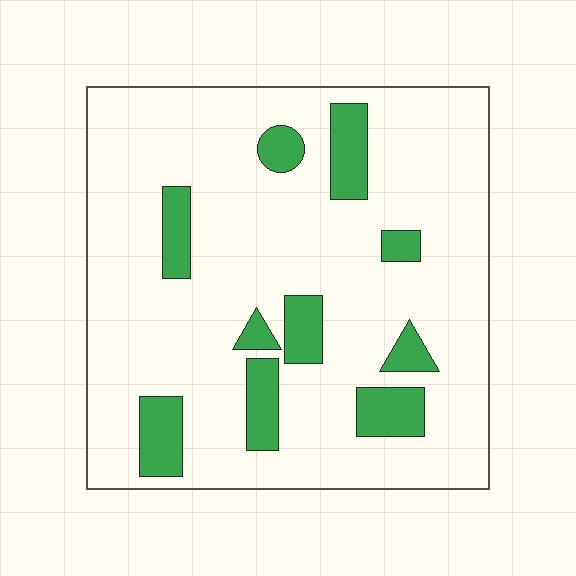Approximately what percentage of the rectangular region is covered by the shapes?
Approximately 15%.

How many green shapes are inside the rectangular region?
10.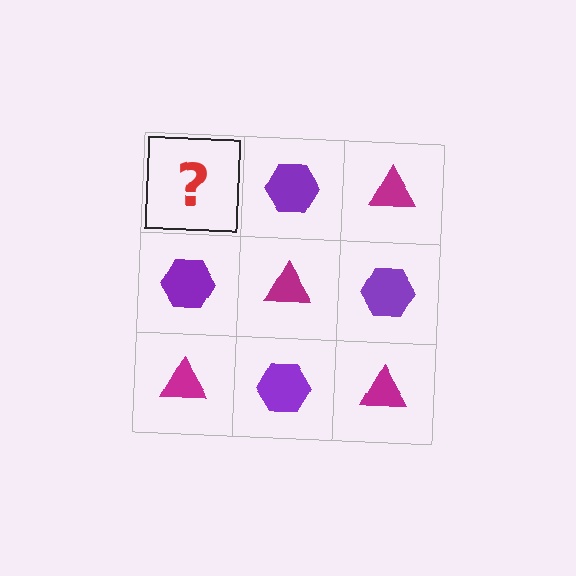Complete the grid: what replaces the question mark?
The question mark should be replaced with a magenta triangle.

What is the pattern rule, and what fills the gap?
The rule is that it alternates magenta triangle and purple hexagon in a checkerboard pattern. The gap should be filled with a magenta triangle.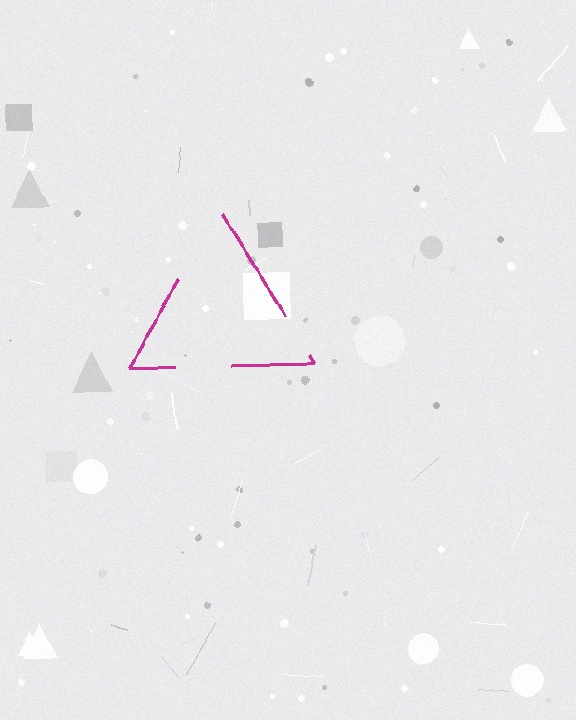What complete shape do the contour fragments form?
The contour fragments form a triangle.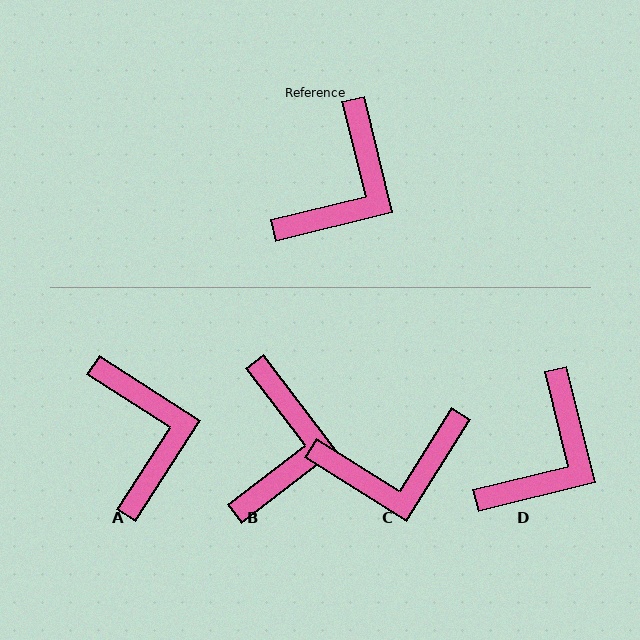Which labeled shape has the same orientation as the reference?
D.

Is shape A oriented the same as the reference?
No, it is off by about 44 degrees.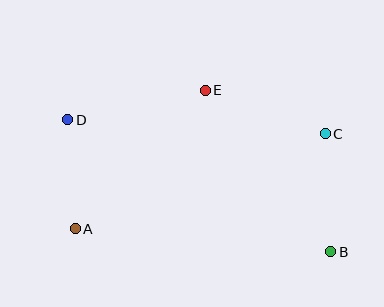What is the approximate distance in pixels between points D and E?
The distance between D and E is approximately 141 pixels.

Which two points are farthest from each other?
Points B and D are farthest from each other.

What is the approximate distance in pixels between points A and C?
The distance between A and C is approximately 268 pixels.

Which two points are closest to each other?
Points A and D are closest to each other.